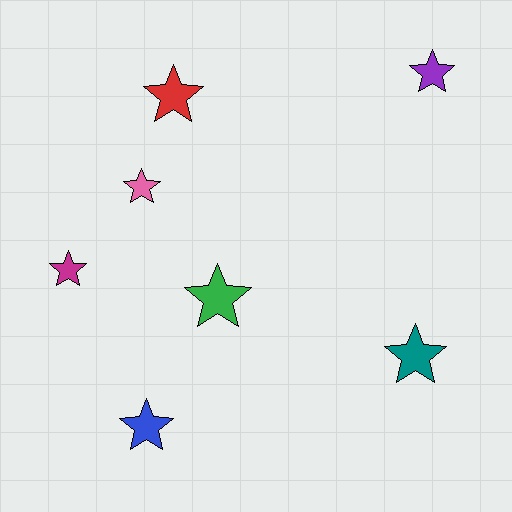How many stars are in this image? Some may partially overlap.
There are 7 stars.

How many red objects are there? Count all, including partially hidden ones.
There is 1 red object.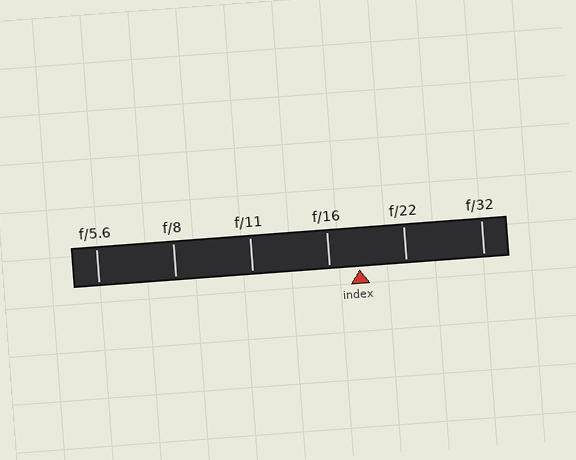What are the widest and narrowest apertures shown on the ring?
The widest aperture shown is f/5.6 and the narrowest is f/32.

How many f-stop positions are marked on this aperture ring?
There are 6 f-stop positions marked.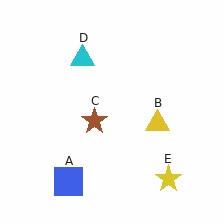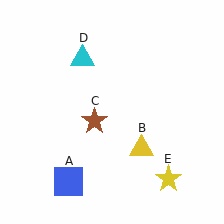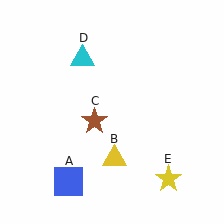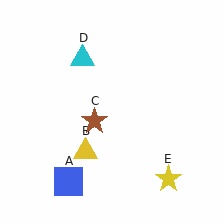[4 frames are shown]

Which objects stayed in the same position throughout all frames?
Blue square (object A) and brown star (object C) and cyan triangle (object D) and yellow star (object E) remained stationary.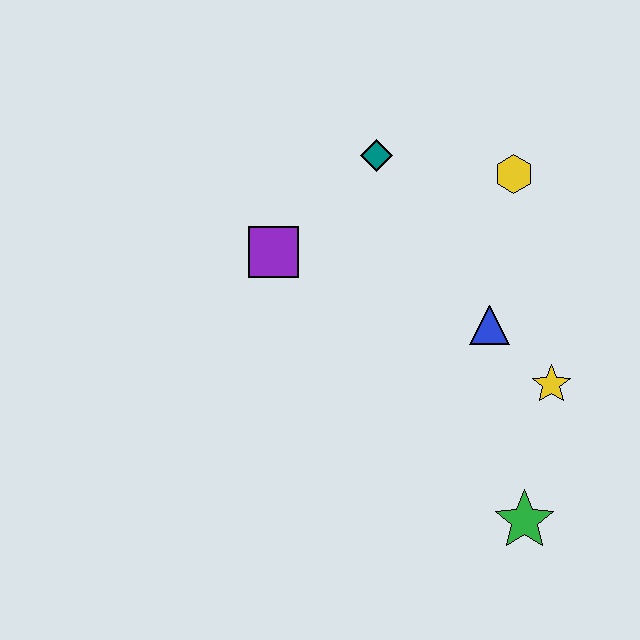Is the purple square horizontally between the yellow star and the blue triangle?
No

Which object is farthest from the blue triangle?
The purple square is farthest from the blue triangle.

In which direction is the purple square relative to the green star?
The purple square is above the green star.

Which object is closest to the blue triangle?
The yellow star is closest to the blue triangle.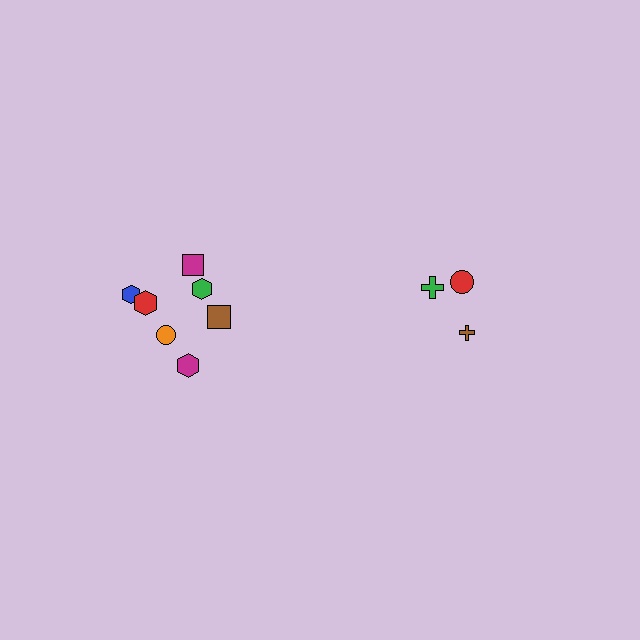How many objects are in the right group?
There are 3 objects.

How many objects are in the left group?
There are 7 objects.